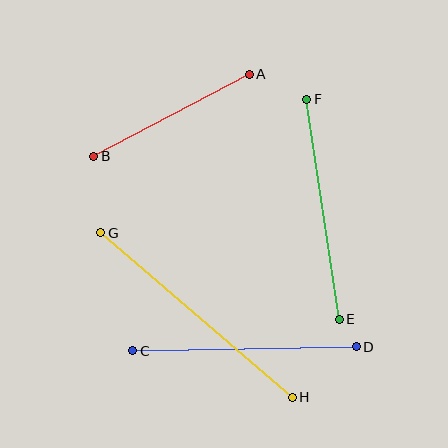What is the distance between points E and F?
The distance is approximately 223 pixels.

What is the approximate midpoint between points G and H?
The midpoint is at approximately (196, 315) pixels.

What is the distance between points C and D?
The distance is approximately 223 pixels.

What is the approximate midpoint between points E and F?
The midpoint is at approximately (323, 209) pixels.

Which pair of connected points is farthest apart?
Points G and H are farthest apart.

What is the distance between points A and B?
The distance is approximately 176 pixels.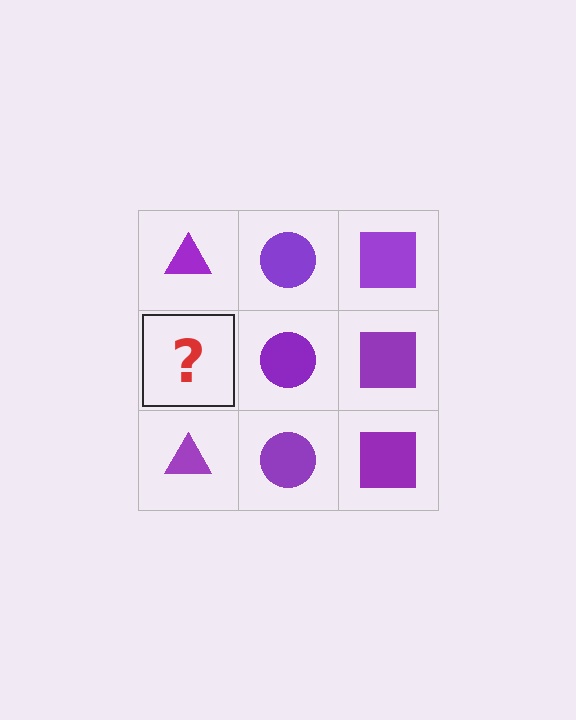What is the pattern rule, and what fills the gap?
The rule is that each column has a consistent shape. The gap should be filled with a purple triangle.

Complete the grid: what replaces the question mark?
The question mark should be replaced with a purple triangle.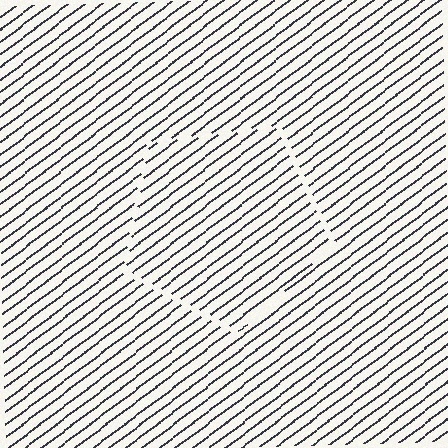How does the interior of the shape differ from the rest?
The interior of the shape contains the same grating, shifted by half a period — the contour is defined by the phase discontinuity where line-ends from the inner and outer gratings abut.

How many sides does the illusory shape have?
5 sides — the line-ends trace a pentagon.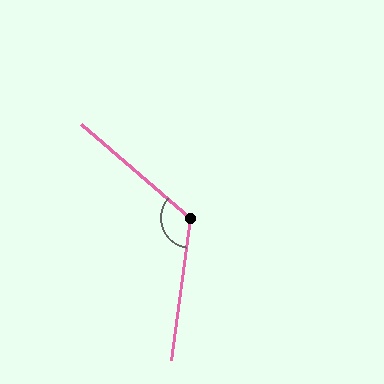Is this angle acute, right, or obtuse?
It is obtuse.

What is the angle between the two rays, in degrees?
Approximately 123 degrees.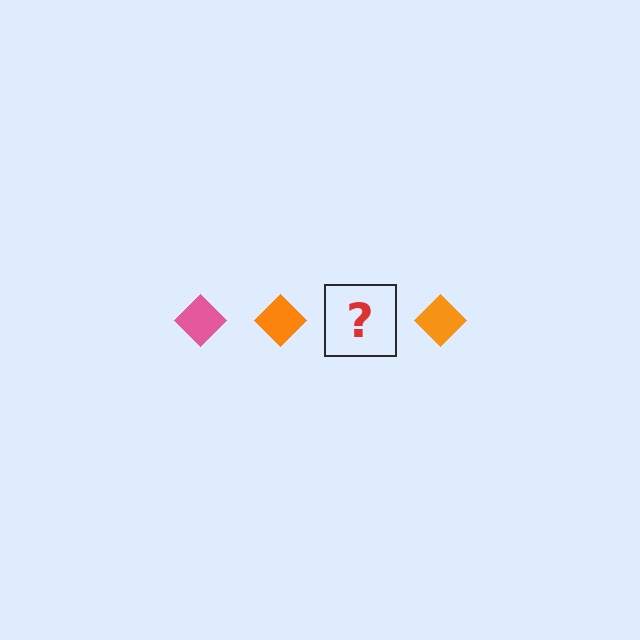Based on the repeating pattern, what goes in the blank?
The blank should be a pink diamond.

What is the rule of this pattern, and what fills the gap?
The rule is that the pattern cycles through pink, orange diamonds. The gap should be filled with a pink diamond.